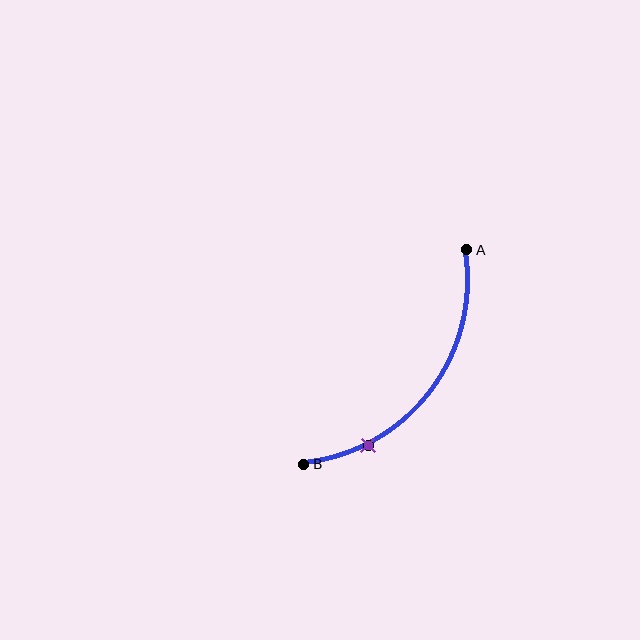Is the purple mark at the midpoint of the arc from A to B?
No. The purple mark lies on the arc but is closer to endpoint B. The arc midpoint would be at the point on the curve equidistant along the arc from both A and B.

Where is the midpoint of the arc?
The arc midpoint is the point on the curve farthest from the straight line joining A and B. It sits below and to the right of that line.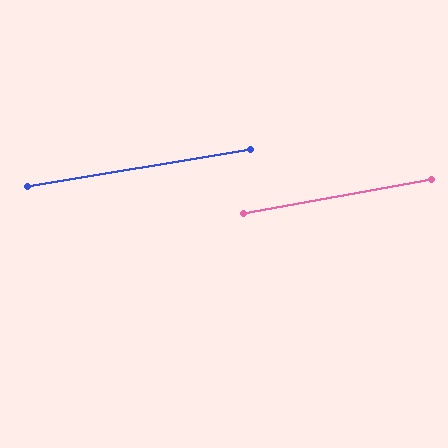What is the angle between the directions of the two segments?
Approximately 1 degree.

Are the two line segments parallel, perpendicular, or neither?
Parallel — their directions differ by only 1.1°.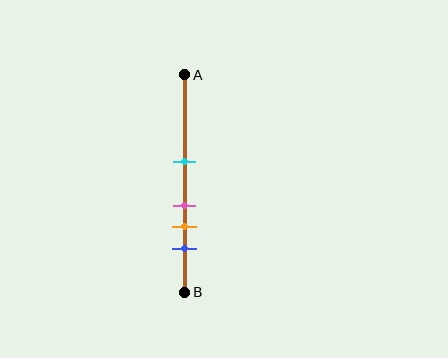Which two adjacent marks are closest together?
The pink and orange marks are the closest adjacent pair.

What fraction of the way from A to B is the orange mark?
The orange mark is approximately 70% (0.7) of the way from A to B.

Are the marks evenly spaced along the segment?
No, the marks are not evenly spaced.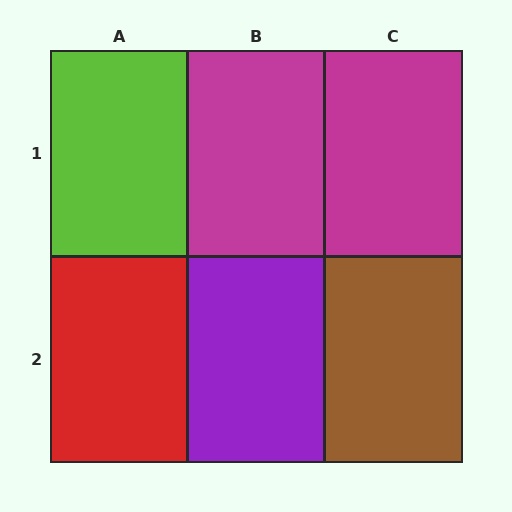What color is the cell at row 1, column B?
Magenta.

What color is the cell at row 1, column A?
Lime.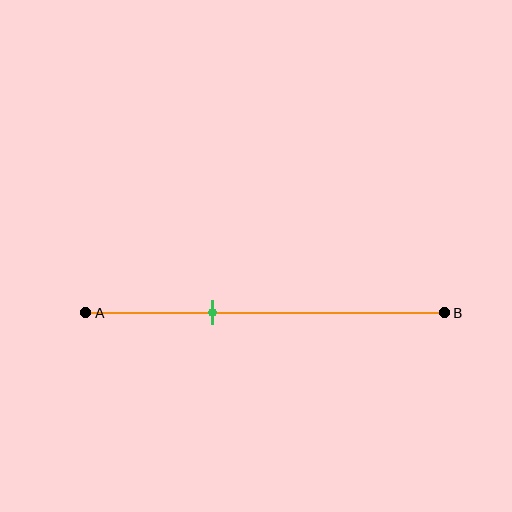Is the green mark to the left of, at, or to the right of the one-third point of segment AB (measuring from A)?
The green mark is approximately at the one-third point of segment AB.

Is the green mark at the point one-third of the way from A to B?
Yes, the mark is approximately at the one-third point.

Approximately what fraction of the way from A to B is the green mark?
The green mark is approximately 35% of the way from A to B.